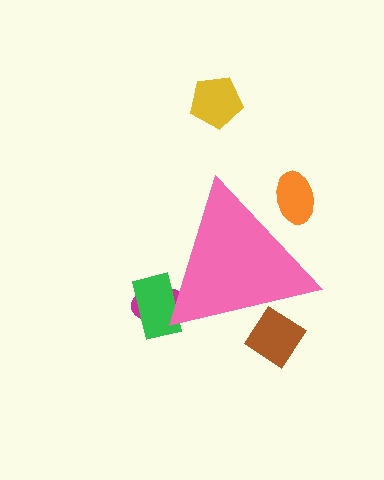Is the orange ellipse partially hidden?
Yes, the orange ellipse is partially hidden behind the pink triangle.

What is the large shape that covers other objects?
A pink triangle.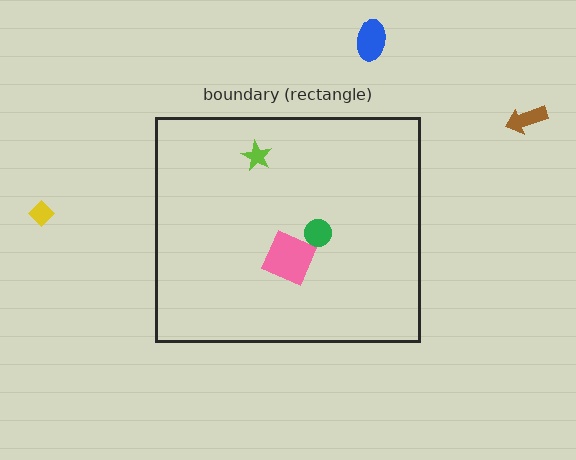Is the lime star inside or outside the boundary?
Inside.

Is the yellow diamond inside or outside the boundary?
Outside.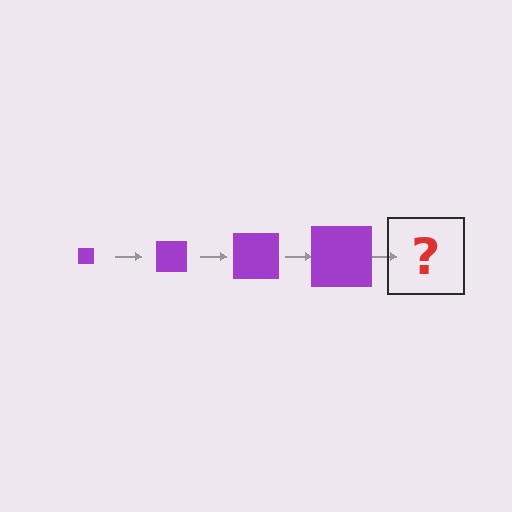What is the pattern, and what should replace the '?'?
The pattern is that the square gets progressively larger each step. The '?' should be a purple square, larger than the previous one.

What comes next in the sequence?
The next element should be a purple square, larger than the previous one.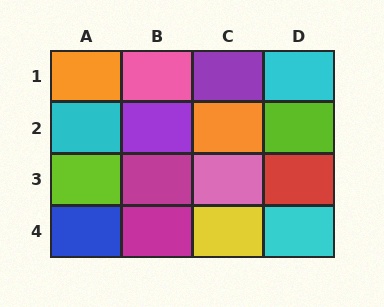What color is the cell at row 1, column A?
Orange.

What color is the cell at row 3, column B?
Magenta.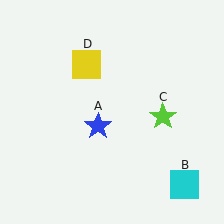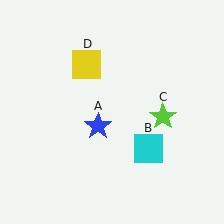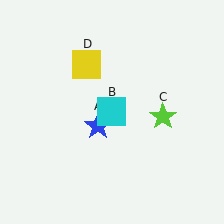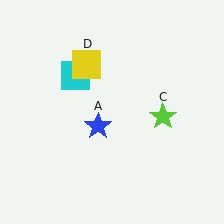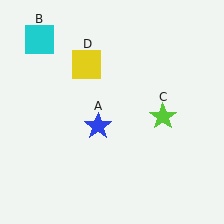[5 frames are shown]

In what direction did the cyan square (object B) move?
The cyan square (object B) moved up and to the left.